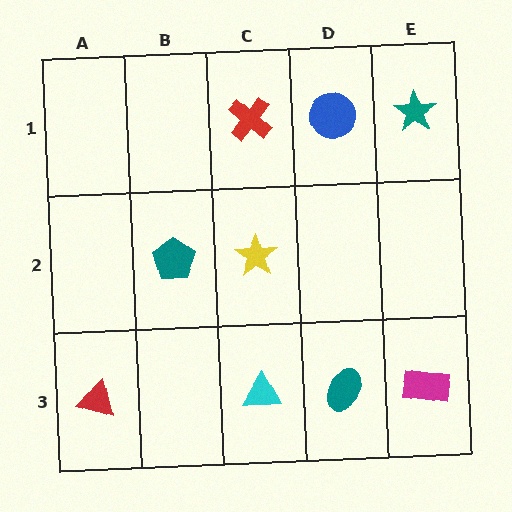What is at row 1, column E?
A teal star.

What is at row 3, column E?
A magenta rectangle.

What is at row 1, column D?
A blue circle.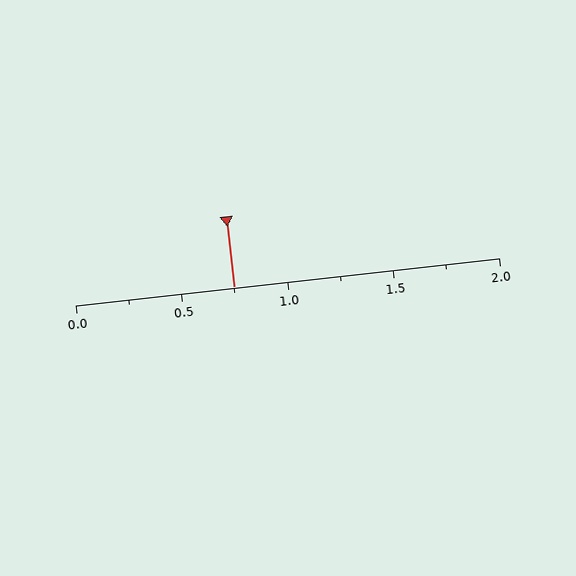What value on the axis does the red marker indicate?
The marker indicates approximately 0.75.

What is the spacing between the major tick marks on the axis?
The major ticks are spaced 0.5 apart.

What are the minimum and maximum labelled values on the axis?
The axis runs from 0.0 to 2.0.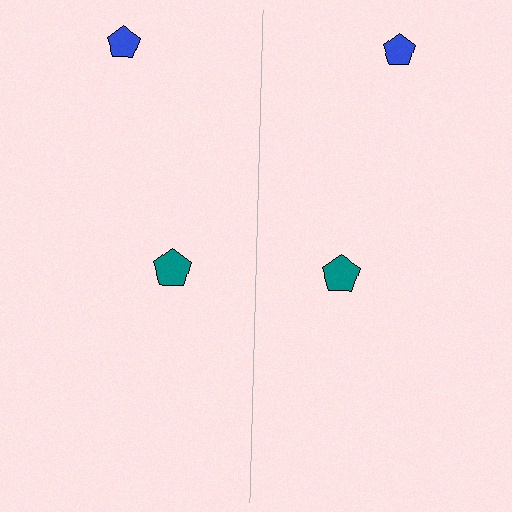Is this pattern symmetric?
Yes, this pattern has bilateral (reflection) symmetry.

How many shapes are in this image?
There are 4 shapes in this image.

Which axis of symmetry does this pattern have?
The pattern has a vertical axis of symmetry running through the center of the image.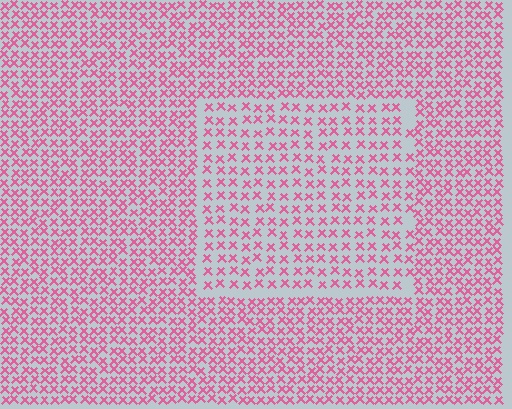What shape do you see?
I see a rectangle.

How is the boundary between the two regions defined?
The boundary is defined by a change in element density (approximately 1.6x ratio). All elements are the same color, size, and shape.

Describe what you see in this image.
The image contains small pink elements arranged at two different densities. A rectangle-shaped region is visible where the elements are less densely packed than the surrounding area.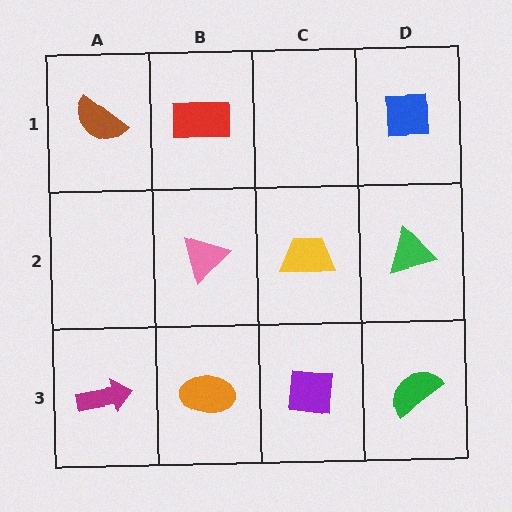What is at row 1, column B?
A red rectangle.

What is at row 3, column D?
A green semicircle.